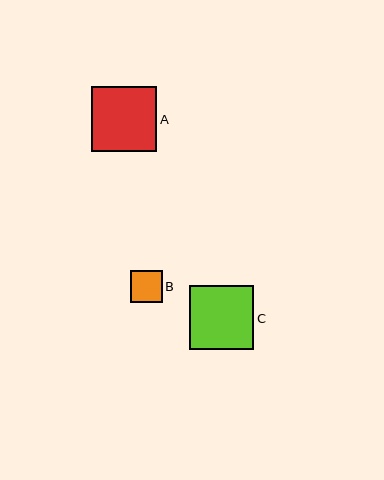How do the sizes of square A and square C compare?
Square A and square C are approximately the same size.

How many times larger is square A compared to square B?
Square A is approximately 2.0 times the size of square B.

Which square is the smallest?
Square B is the smallest with a size of approximately 32 pixels.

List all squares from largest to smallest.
From largest to smallest: A, C, B.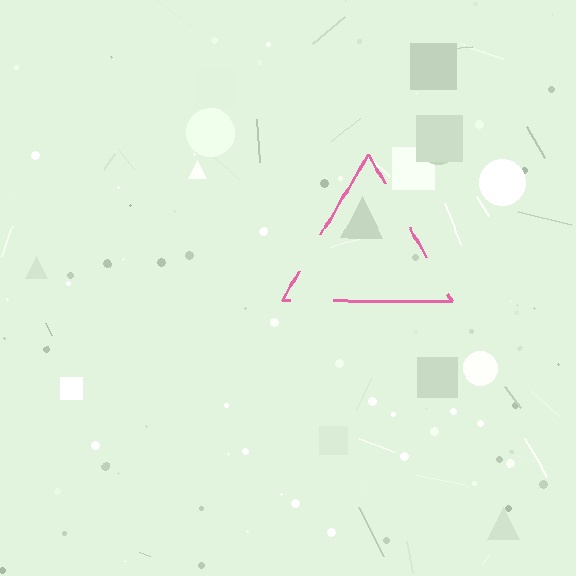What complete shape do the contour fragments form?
The contour fragments form a triangle.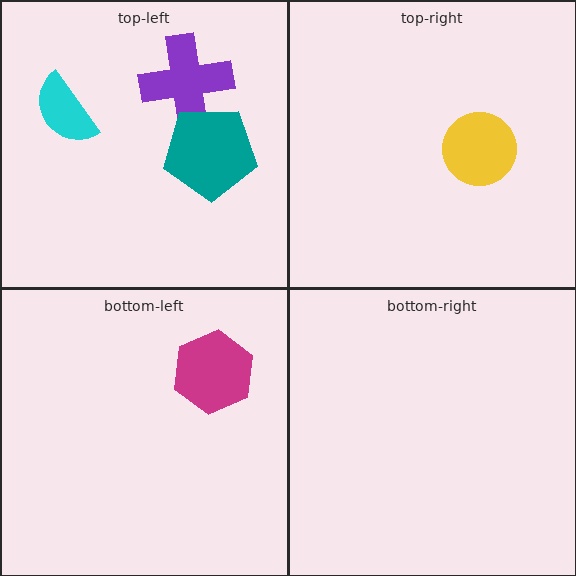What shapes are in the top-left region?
The purple cross, the cyan semicircle, the teal pentagon.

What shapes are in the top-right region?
The yellow circle.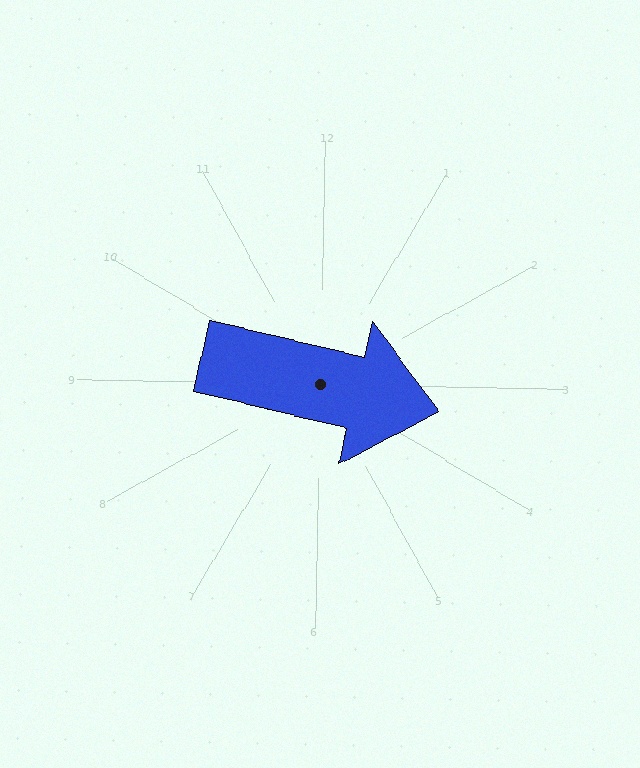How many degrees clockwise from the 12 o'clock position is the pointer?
Approximately 102 degrees.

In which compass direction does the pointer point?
East.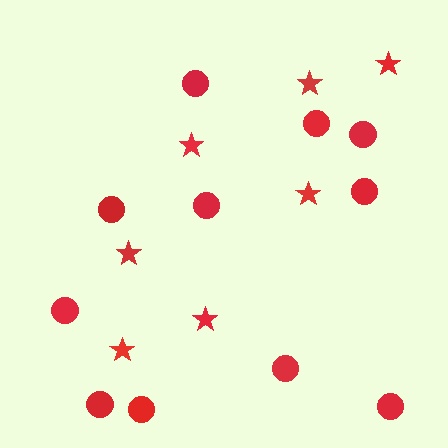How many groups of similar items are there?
There are 2 groups: one group of circles (11) and one group of stars (7).